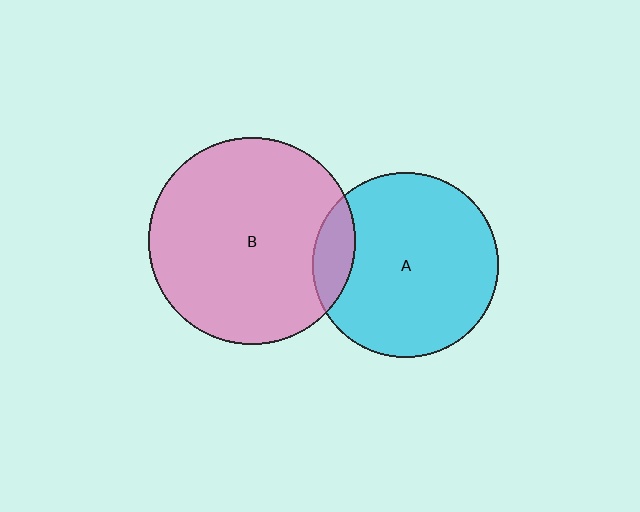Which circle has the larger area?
Circle B (pink).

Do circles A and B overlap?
Yes.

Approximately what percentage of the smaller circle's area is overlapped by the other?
Approximately 10%.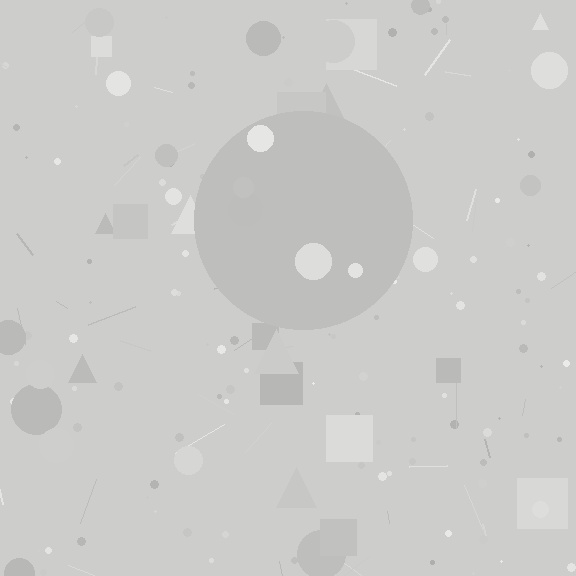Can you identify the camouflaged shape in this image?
The camouflaged shape is a circle.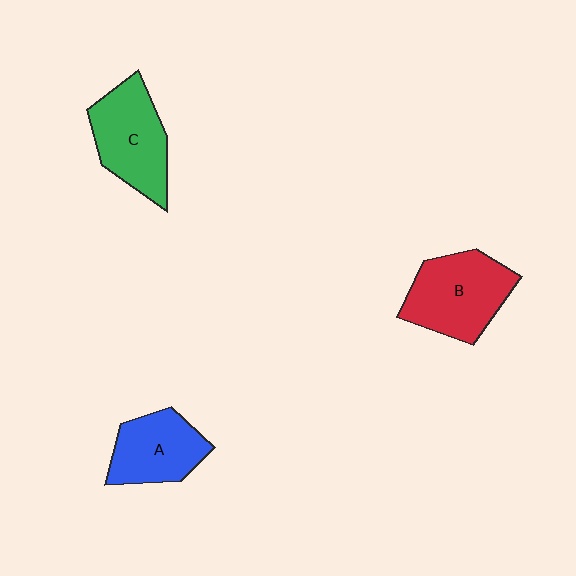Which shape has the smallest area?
Shape A (blue).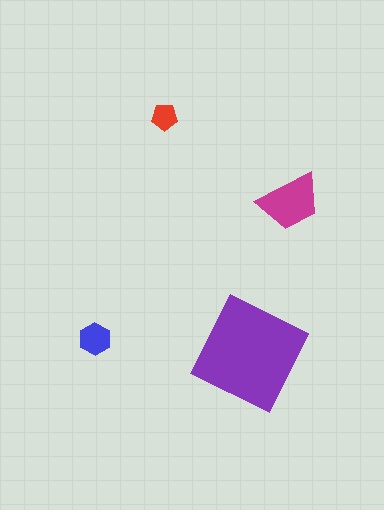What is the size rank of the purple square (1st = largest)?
1st.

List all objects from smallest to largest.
The red pentagon, the blue hexagon, the magenta trapezoid, the purple square.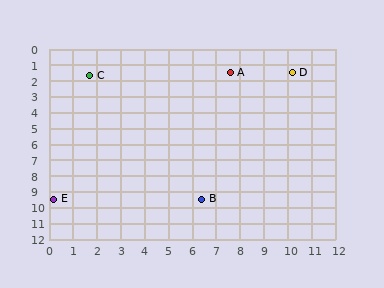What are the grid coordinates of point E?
Point E is at approximately (0.2, 9.5).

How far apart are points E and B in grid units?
Points E and B are about 6.2 grid units apart.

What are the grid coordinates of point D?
Point D is at approximately (10.2, 1.5).